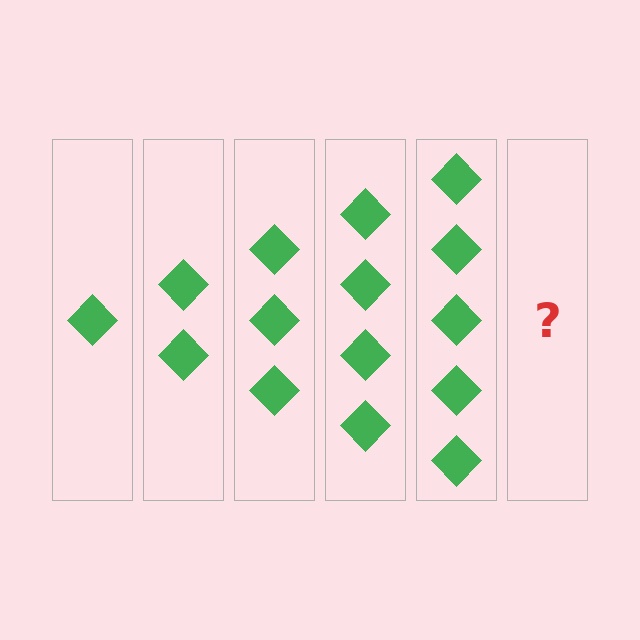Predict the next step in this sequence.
The next step is 6 diamonds.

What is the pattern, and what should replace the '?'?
The pattern is that each step adds one more diamond. The '?' should be 6 diamonds.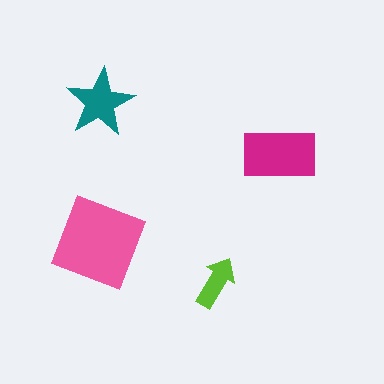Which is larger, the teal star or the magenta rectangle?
The magenta rectangle.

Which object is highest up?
The teal star is topmost.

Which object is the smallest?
The lime arrow.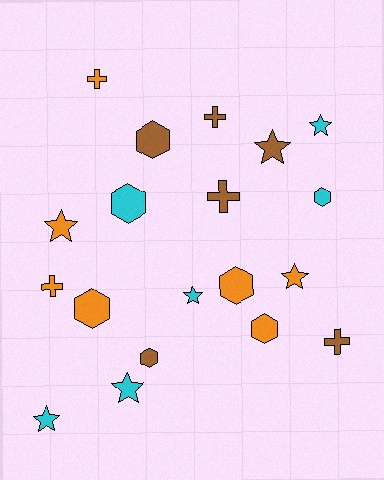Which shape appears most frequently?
Hexagon, with 7 objects.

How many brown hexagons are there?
There are 2 brown hexagons.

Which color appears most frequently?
Orange, with 7 objects.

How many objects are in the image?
There are 19 objects.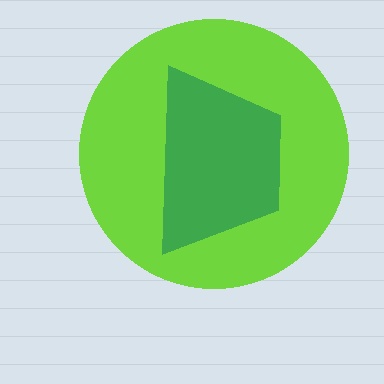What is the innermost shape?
The green trapezoid.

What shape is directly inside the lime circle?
The green trapezoid.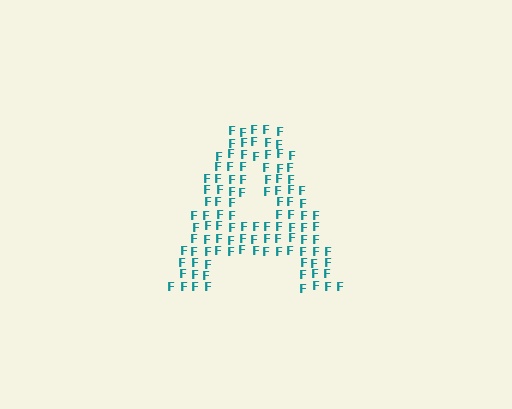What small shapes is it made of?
It is made of small letter F's.